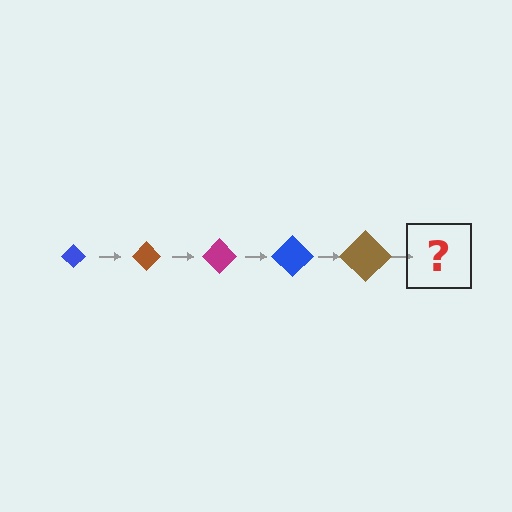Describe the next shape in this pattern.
It should be a magenta diamond, larger than the previous one.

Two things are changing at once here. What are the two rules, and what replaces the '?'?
The two rules are that the diamond grows larger each step and the color cycles through blue, brown, and magenta. The '?' should be a magenta diamond, larger than the previous one.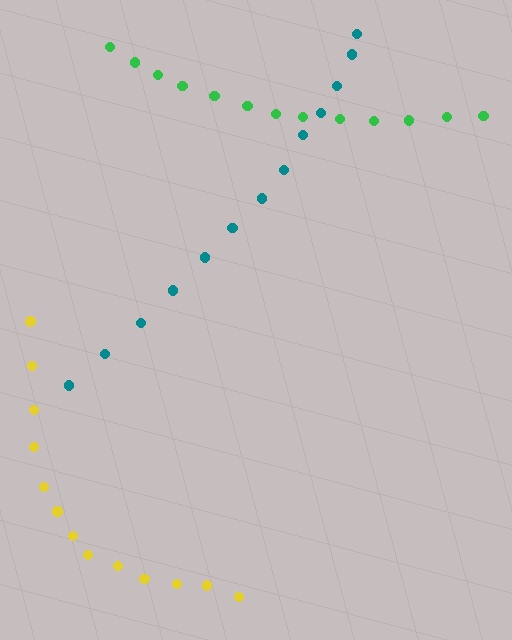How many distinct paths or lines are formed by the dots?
There are 3 distinct paths.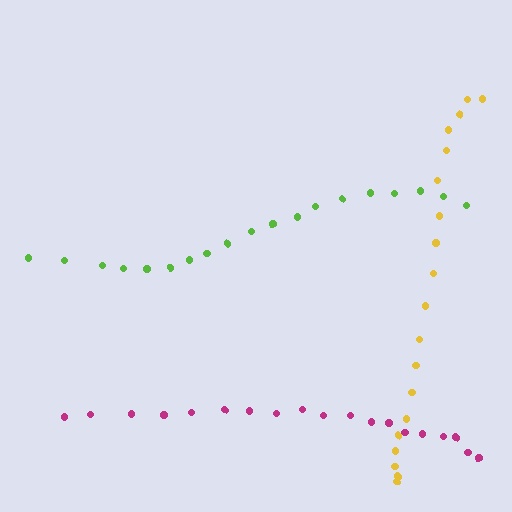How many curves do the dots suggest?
There are 3 distinct paths.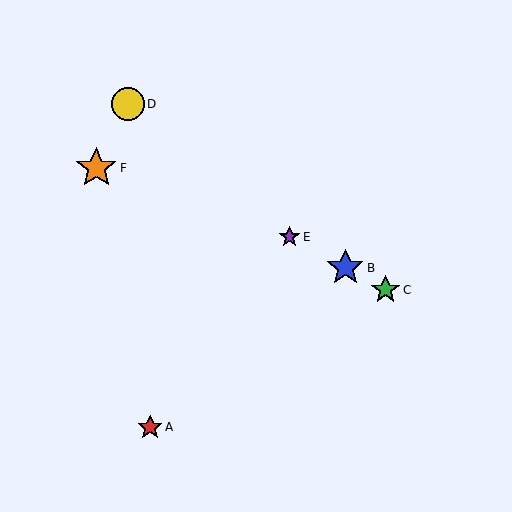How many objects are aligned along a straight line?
3 objects (B, C, E) are aligned along a straight line.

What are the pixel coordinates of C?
Object C is at (385, 290).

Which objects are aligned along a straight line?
Objects B, C, E are aligned along a straight line.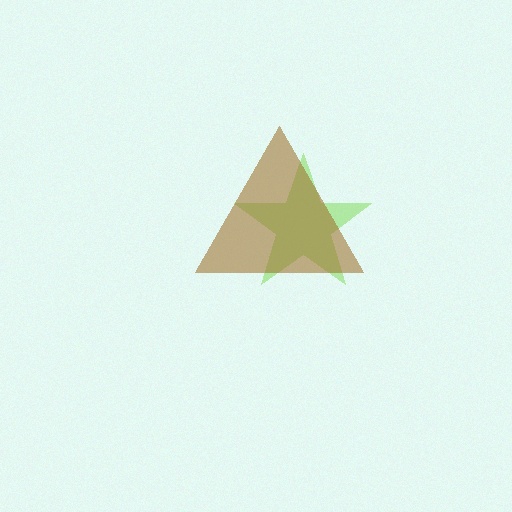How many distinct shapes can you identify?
There are 2 distinct shapes: a lime star, a brown triangle.